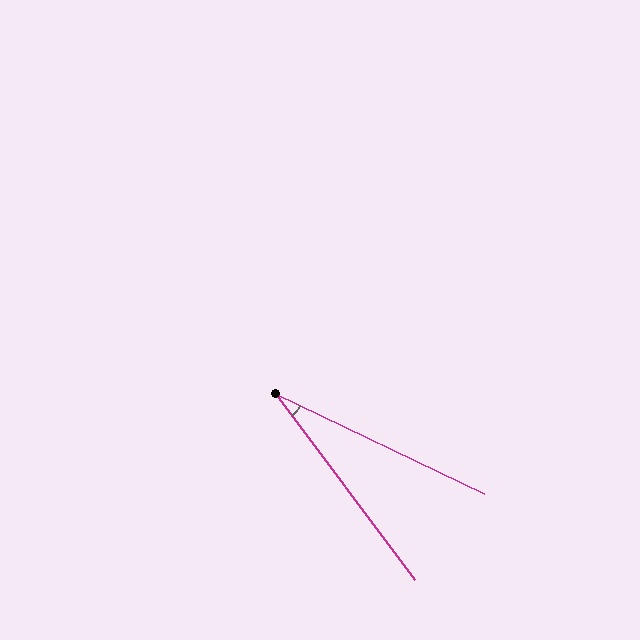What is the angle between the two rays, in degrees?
Approximately 28 degrees.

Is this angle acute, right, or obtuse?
It is acute.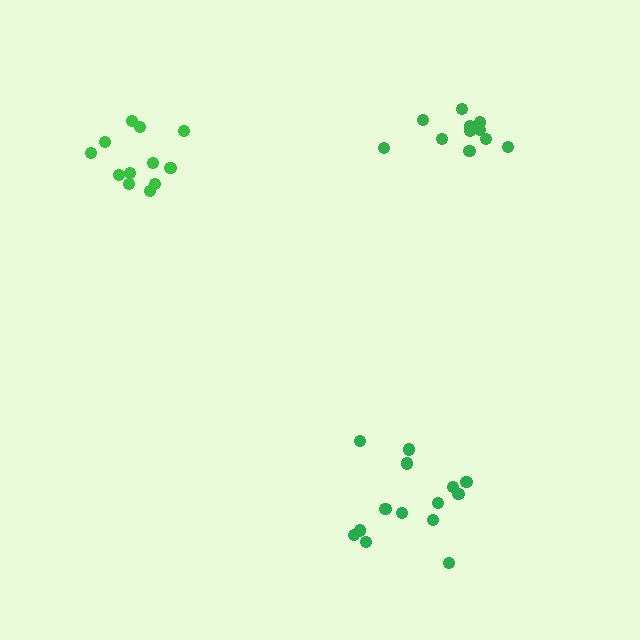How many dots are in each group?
Group 1: 14 dots, Group 2: 11 dots, Group 3: 12 dots (37 total).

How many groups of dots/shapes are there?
There are 3 groups.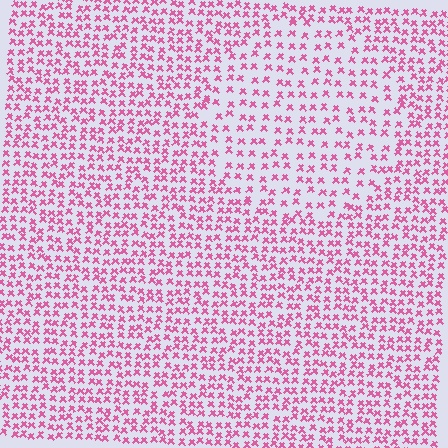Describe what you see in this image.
The image contains small pink elements arranged at two different densities. A circle-shaped region is visible where the elements are less densely packed than the surrounding area.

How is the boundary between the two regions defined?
The boundary is defined by a change in element density (approximately 1.7x ratio). All elements are the same color, size, and shape.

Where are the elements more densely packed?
The elements are more densely packed outside the circle boundary.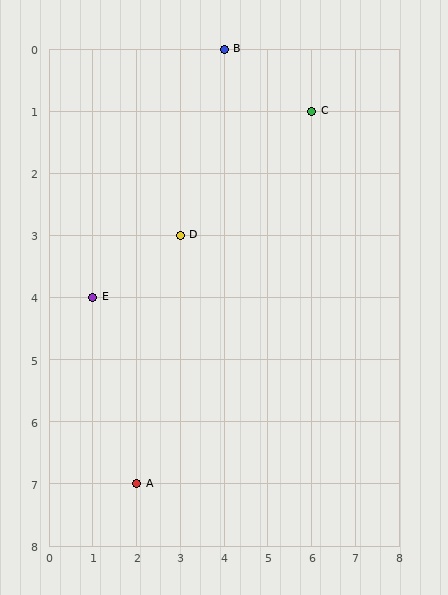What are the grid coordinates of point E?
Point E is at grid coordinates (1, 4).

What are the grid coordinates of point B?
Point B is at grid coordinates (4, 0).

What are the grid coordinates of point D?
Point D is at grid coordinates (3, 3).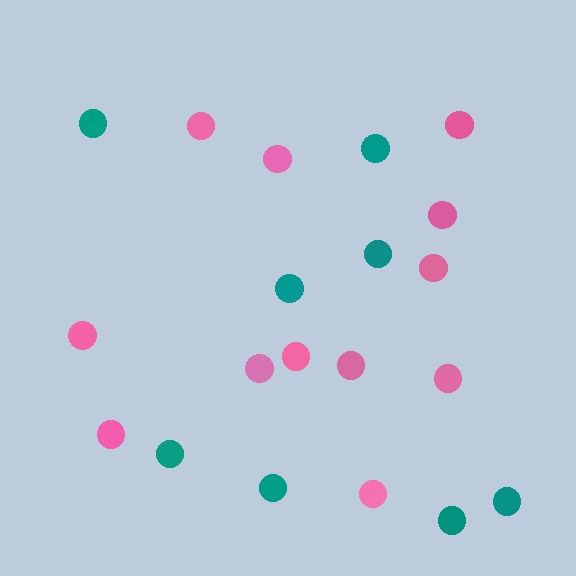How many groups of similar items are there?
There are 2 groups: one group of teal circles (8) and one group of pink circles (12).